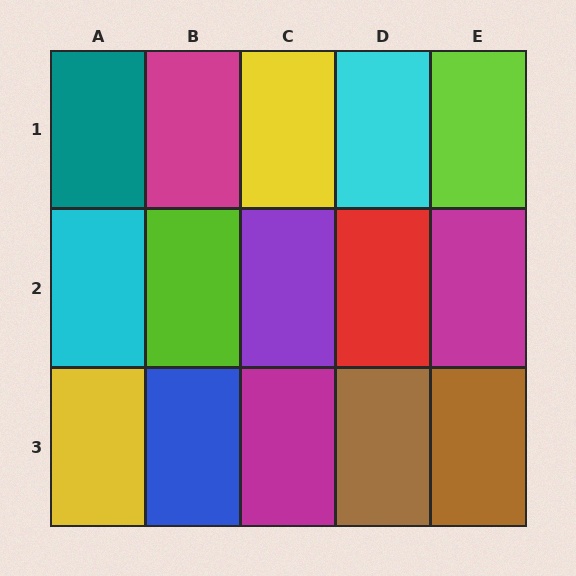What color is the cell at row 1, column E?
Lime.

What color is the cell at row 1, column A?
Teal.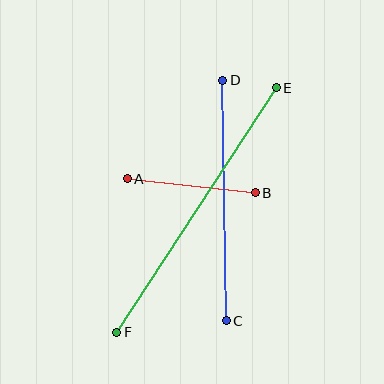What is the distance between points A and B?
The distance is approximately 129 pixels.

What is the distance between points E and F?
The distance is approximately 292 pixels.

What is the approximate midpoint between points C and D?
The midpoint is at approximately (225, 200) pixels.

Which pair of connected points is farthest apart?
Points E and F are farthest apart.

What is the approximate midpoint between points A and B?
The midpoint is at approximately (191, 186) pixels.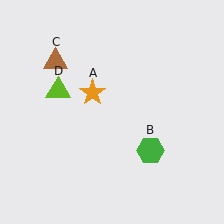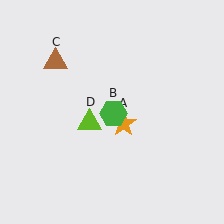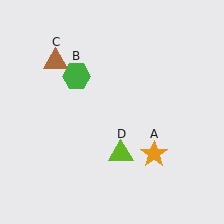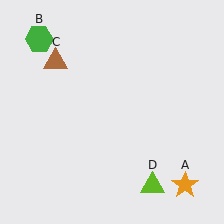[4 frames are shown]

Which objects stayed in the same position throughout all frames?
Brown triangle (object C) remained stationary.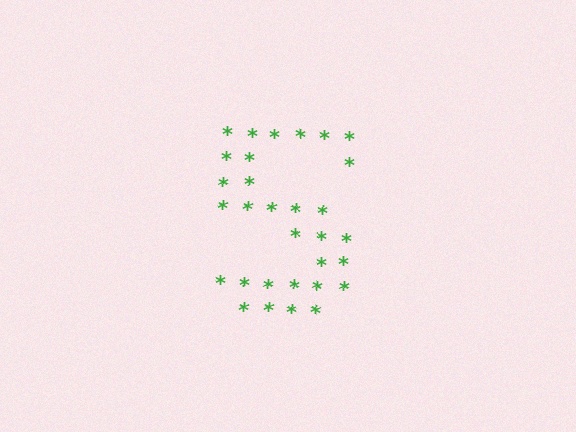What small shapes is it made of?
It is made of small asterisks.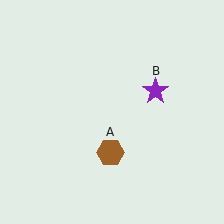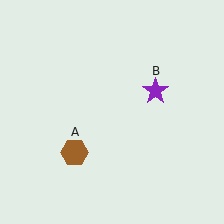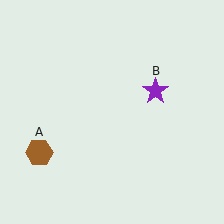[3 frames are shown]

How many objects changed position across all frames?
1 object changed position: brown hexagon (object A).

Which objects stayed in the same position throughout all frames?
Purple star (object B) remained stationary.